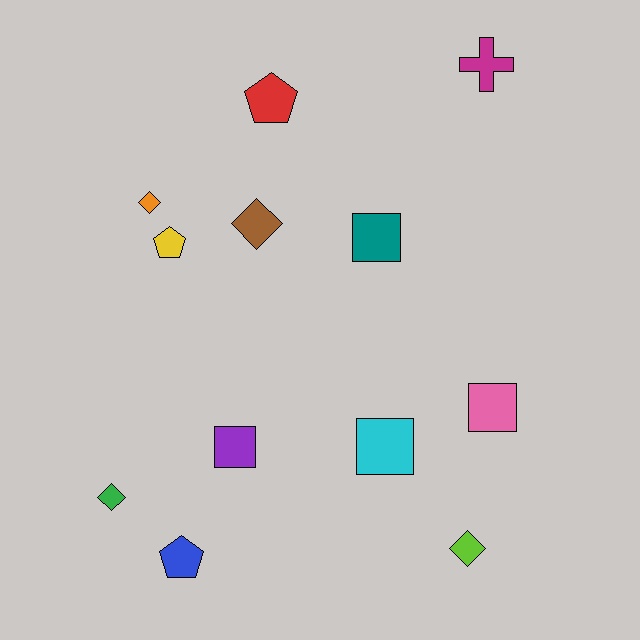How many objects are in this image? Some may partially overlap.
There are 12 objects.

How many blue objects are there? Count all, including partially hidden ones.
There is 1 blue object.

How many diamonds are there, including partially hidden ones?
There are 4 diamonds.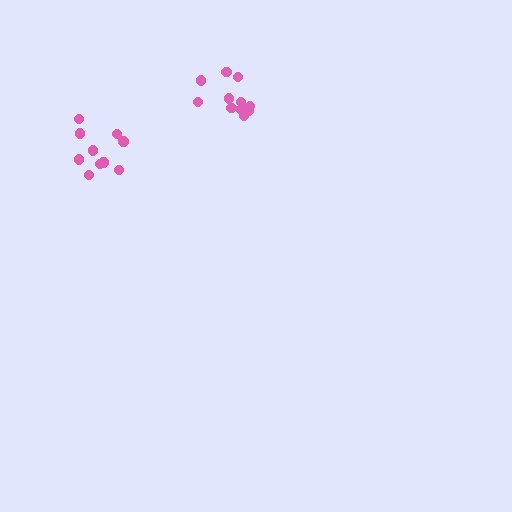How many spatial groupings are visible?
There are 2 spatial groupings.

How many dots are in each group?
Group 1: 11 dots, Group 2: 11 dots (22 total).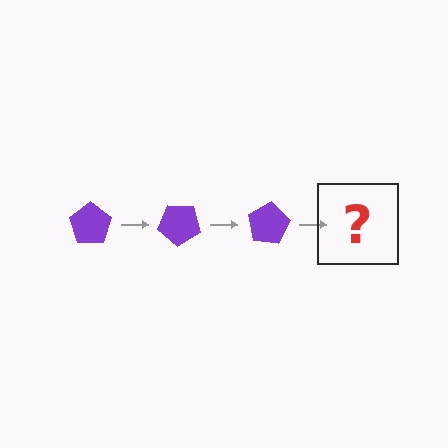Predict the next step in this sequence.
The next step is a purple pentagon rotated 120 degrees.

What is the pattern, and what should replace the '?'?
The pattern is that the pentagon rotates 40 degrees each step. The '?' should be a purple pentagon rotated 120 degrees.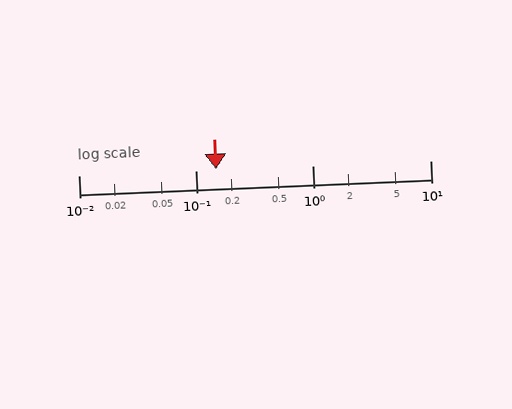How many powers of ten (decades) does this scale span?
The scale spans 3 decades, from 0.01 to 10.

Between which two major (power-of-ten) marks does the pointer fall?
The pointer is between 0.1 and 1.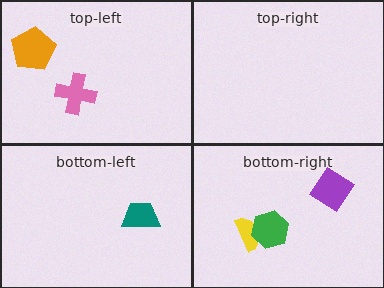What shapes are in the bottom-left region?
The teal trapezoid.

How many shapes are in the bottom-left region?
1.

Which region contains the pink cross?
The top-left region.